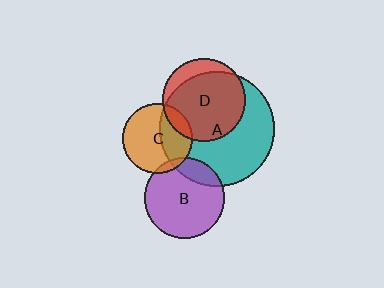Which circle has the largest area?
Circle A (teal).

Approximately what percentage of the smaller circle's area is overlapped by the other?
Approximately 15%.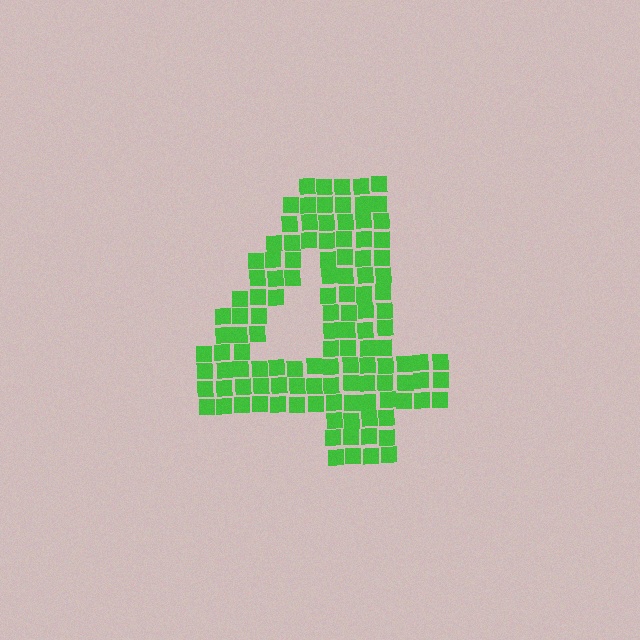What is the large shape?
The large shape is the digit 4.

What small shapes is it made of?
It is made of small squares.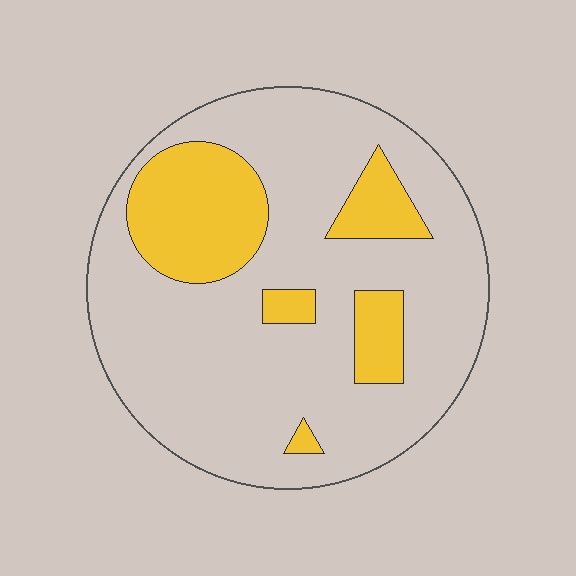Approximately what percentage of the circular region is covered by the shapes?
Approximately 20%.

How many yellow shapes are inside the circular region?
5.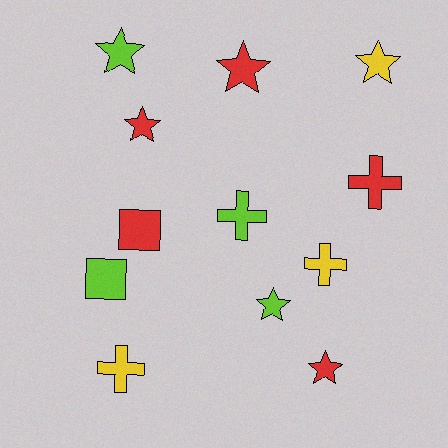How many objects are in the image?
There are 12 objects.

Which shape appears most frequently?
Star, with 6 objects.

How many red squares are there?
There is 1 red square.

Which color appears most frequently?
Red, with 5 objects.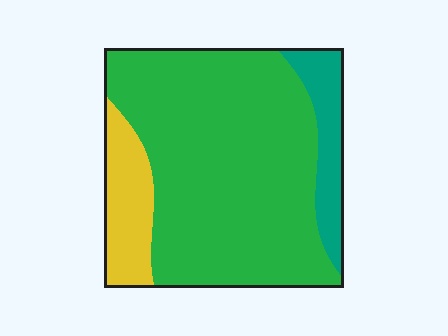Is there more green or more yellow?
Green.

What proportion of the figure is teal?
Teal takes up less than a sixth of the figure.